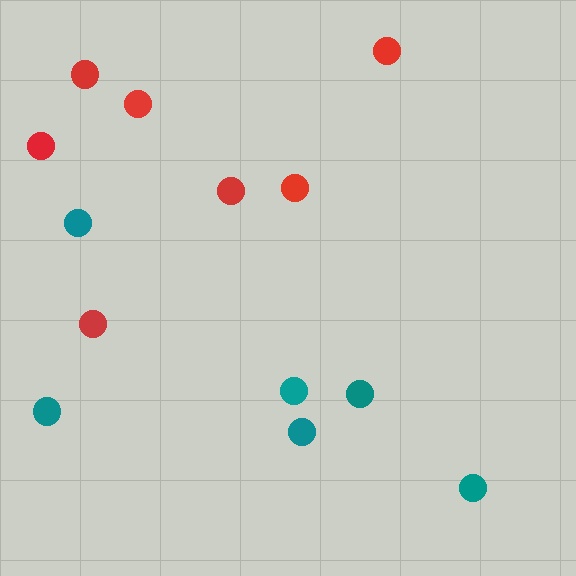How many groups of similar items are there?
There are 2 groups: one group of teal circles (6) and one group of red circles (7).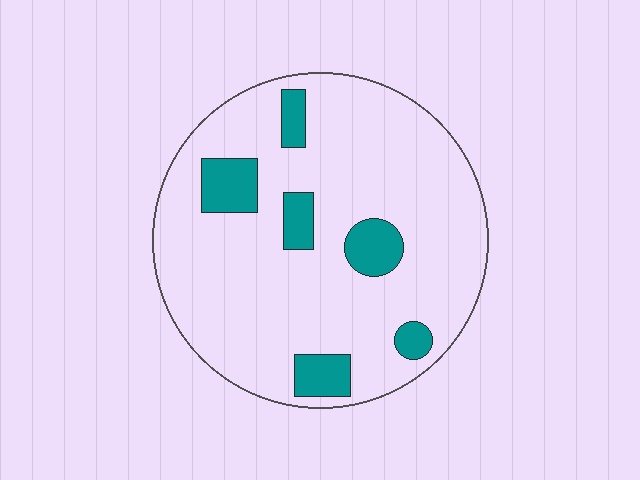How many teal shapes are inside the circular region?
6.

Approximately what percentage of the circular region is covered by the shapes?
Approximately 15%.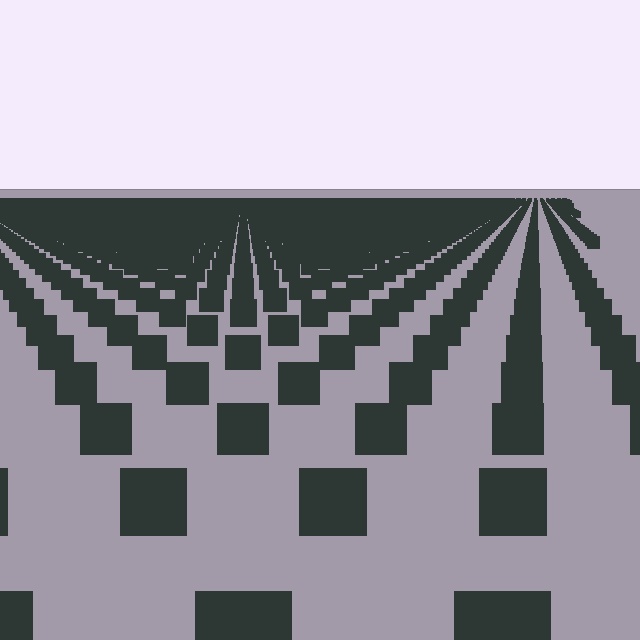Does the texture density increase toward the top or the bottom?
Density increases toward the top.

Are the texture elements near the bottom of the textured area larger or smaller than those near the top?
Larger. Near the bottom, elements are closer to the viewer and appear at a bigger on-screen size.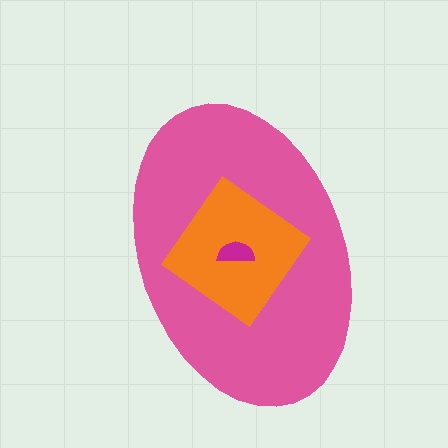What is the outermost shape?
The pink ellipse.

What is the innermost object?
The magenta semicircle.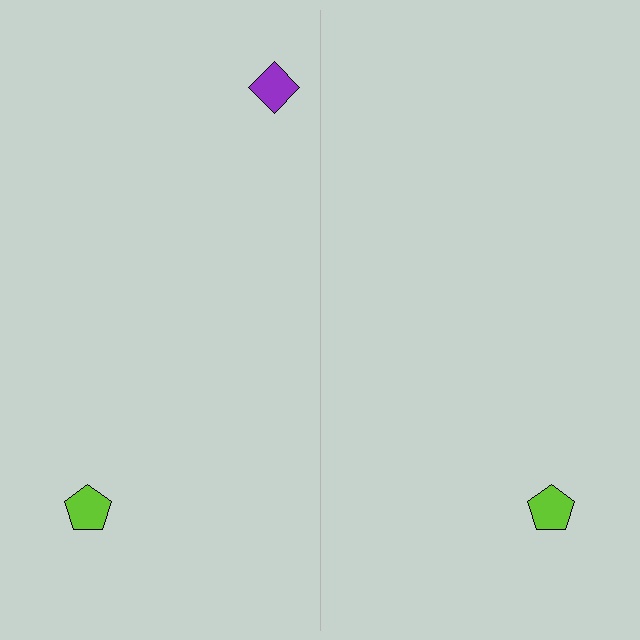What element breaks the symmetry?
A purple diamond is missing from the right side.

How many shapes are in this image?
There are 3 shapes in this image.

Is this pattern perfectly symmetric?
No, the pattern is not perfectly symmetric. A purple diamond is missing from the right side.